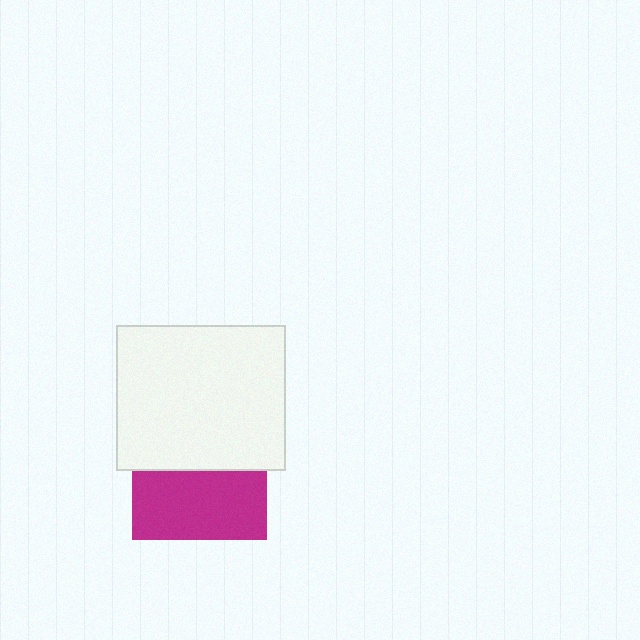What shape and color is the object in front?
The object in front is a white rectangle.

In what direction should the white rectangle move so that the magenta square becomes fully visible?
The white rectangle should move up. That is the shortest direction to clear the overlap and leave the magenta square fully visible.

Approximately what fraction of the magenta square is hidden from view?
Roughly 50% of the magenta square is hidden behind the white rectangle.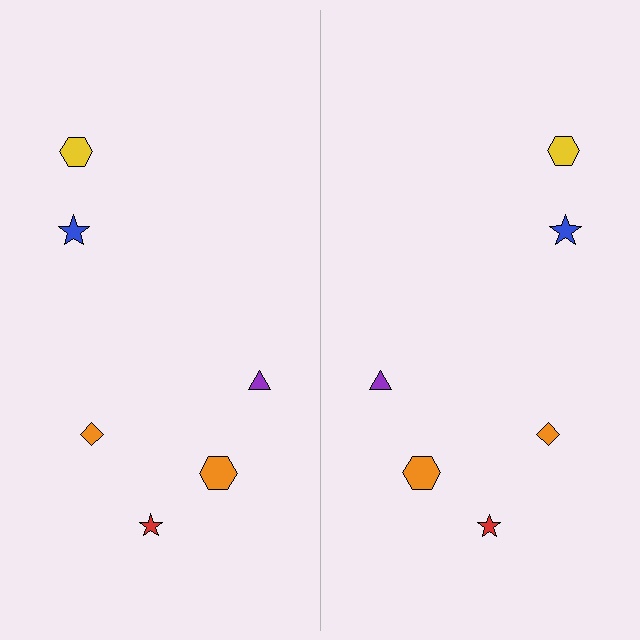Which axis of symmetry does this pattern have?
The pattern has a vertical axis of symmetry running through the center of the image.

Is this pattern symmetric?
Yes, this pattern has bilateral (reflection) symmetry.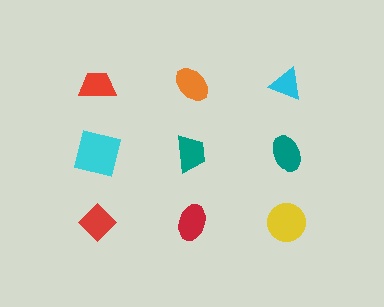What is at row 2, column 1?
A cyan square.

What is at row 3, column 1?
A red diamond.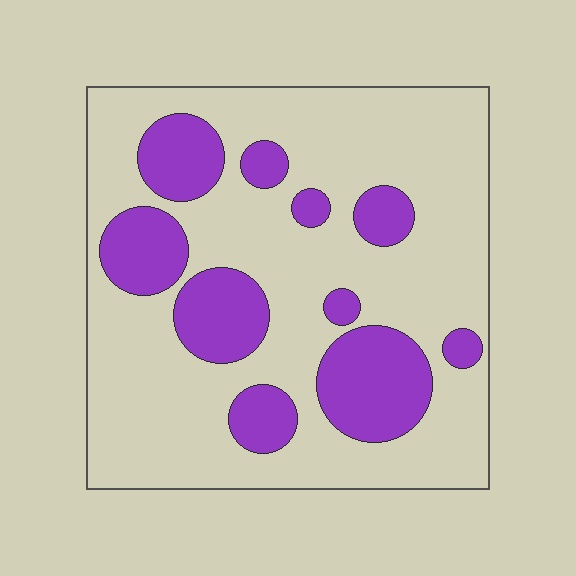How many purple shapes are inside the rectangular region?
10.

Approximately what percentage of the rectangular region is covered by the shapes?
Approximately 25%.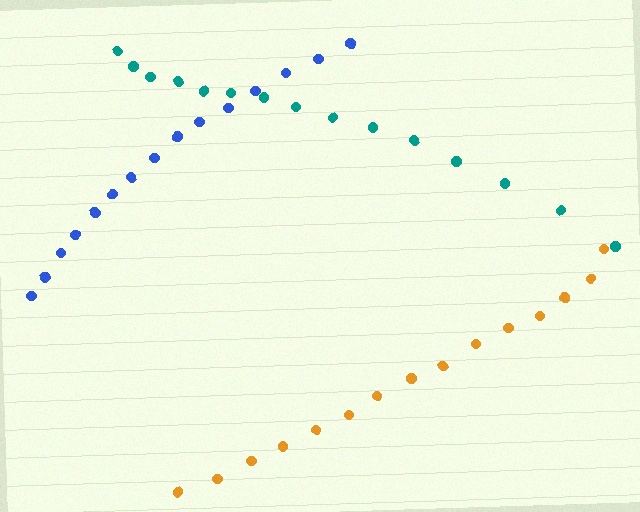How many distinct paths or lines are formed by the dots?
There are 3 distinct paths.